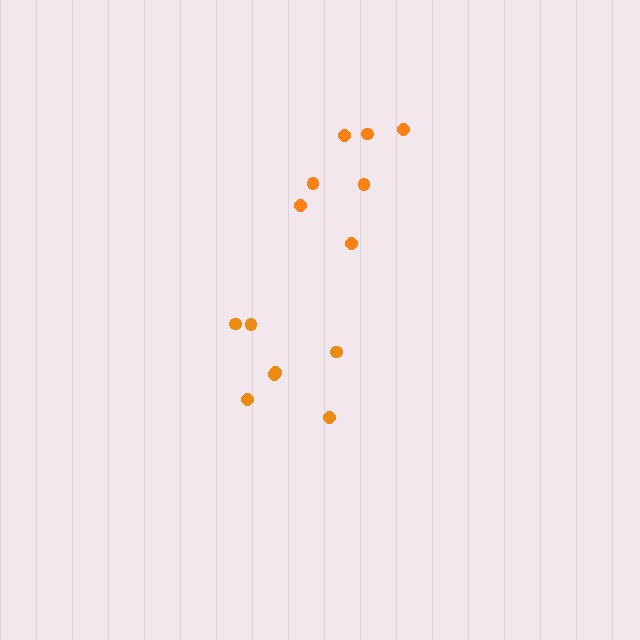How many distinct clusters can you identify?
There are 2 distinct clusters.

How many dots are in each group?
Group 1: 7 dots, Group 2: 7 dots (14 total).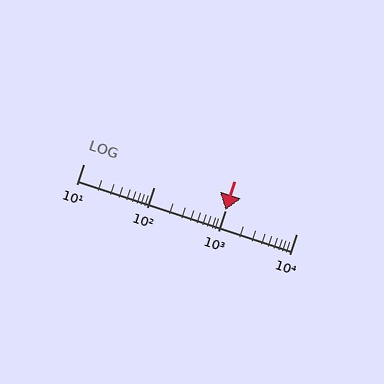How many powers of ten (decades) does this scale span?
The scale spans 3 decades, from 10 to 10000.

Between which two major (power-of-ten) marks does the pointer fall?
The pointer is between 1000 and 10000.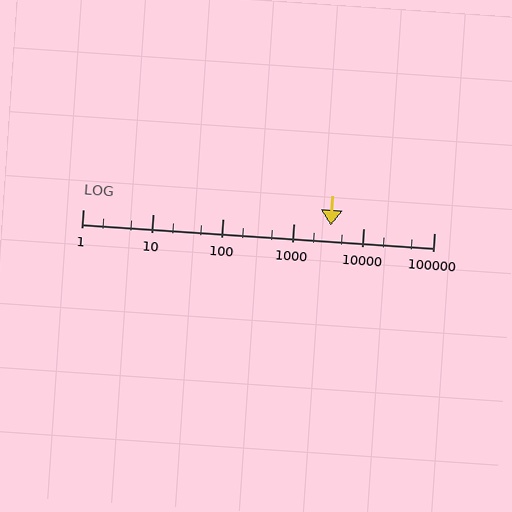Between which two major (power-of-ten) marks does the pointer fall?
The pointer is between 1000 and 10000.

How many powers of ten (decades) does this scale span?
The scale spans 5 decades, from 1 to 100000.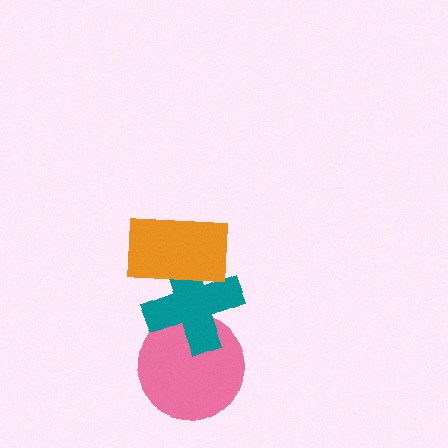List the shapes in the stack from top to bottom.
From top to bottom: the orange rectangle, the teal cross, the pink circle.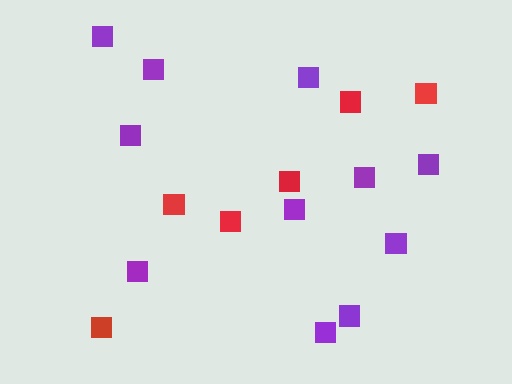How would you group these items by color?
There are 2 groups: one group of purple squares (11) and one group of red squares (6).